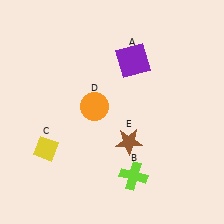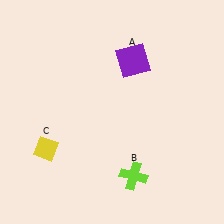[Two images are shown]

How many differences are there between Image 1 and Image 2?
There are 2 differences between the two images.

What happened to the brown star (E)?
The brown star (E) was removed in Image 2. It was in the bottom-right area of Image 1.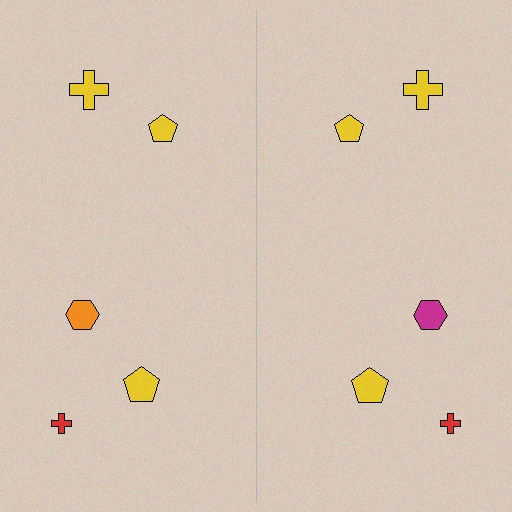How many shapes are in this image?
There are 10 shapes in this image.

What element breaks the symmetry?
The magenta hexagon on the right side breaks the symmetry — its mirror counterpart is orange.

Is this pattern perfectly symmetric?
No, the pattern is not perfectly symmetric. The magenta hexagon on the right side breaks the symmetry — its mirror counterpart is orange.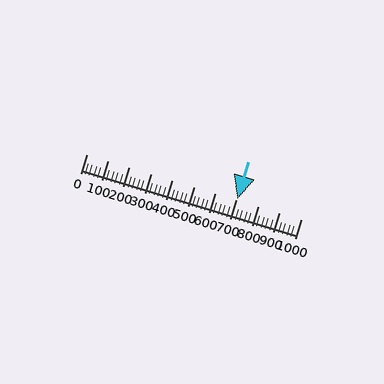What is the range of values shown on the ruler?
The ruler shows values from 0 to 1000.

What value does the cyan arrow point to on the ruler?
The cyan arrow points to approximately 703.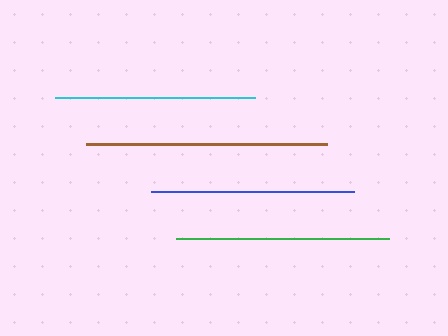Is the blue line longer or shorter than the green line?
The green line is longer than the blue line.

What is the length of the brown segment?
The brown segment is approximately 240 pixels long.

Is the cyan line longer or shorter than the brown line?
The brown line is longer than the cyan line.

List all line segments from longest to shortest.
From longest to shortest: brown, green, blue, cyan.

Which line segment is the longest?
The brown line is the longest at approximately 240 pixels.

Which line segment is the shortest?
The cyan line is the shortest at approximately 200 pixels.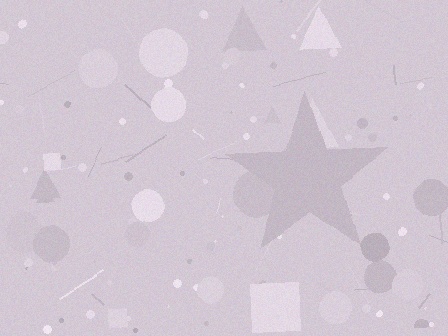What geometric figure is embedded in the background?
A star is embedded in the background.